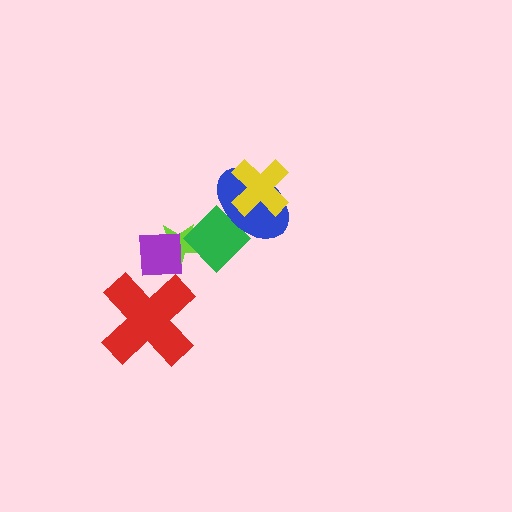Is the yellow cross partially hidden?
No, no other shape covers it.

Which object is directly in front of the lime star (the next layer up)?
The green diamond is directly in front of the lime star.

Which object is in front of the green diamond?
The blue ellipse is in front of the green diamond.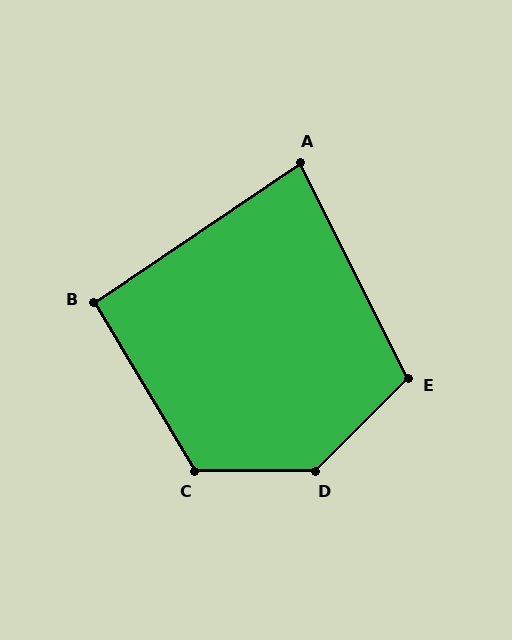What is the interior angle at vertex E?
Approximately 109 degrees (obtuse).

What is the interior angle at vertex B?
Approximately 93 degrees (approximately right).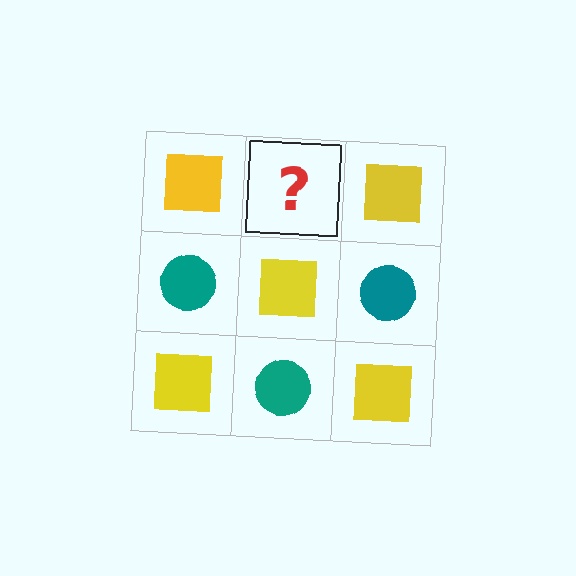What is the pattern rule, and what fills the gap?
The rule is that it alternates yellow square and teal circle in a checkerboard pattern. The gap should be filled with a teal circle.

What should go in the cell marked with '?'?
The missing cell should contain a teal circle.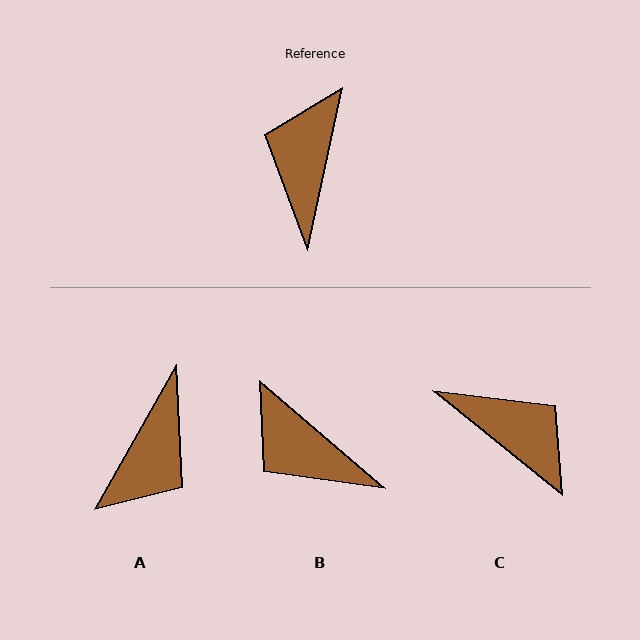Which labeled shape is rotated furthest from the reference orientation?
A, about 163 degrees away.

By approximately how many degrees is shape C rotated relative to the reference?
Approximately 117 degrees clockwise.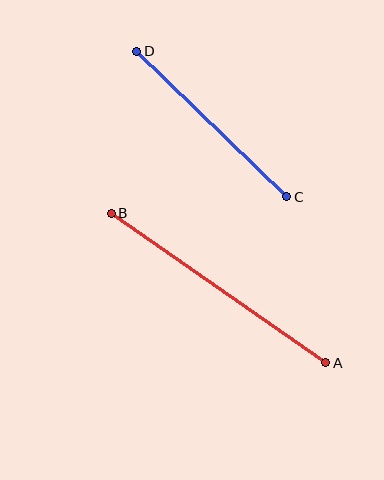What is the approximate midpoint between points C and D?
The midpoint is at approximately (212, 124) pixels.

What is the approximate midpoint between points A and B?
The midpoint is at approximately (219, 288) pixels.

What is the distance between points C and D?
The distance is approximately 209 pixels.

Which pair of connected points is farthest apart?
Points A and B are farthest apart.